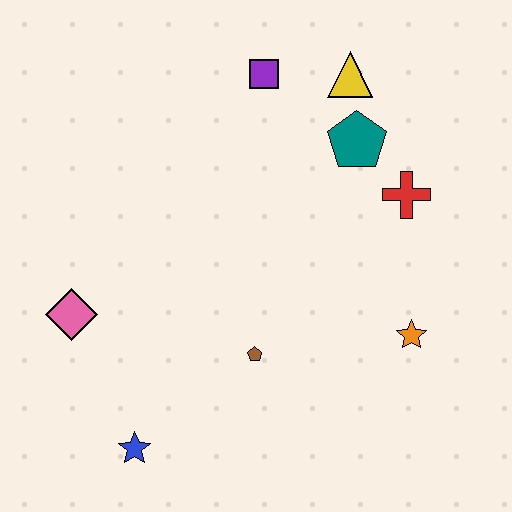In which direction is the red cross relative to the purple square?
The red cross is to the right of the purple square.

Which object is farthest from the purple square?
The blue star is farthest from the purple square.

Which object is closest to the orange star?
The red cross is closest to the orange star.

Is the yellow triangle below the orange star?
No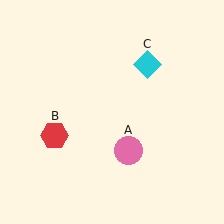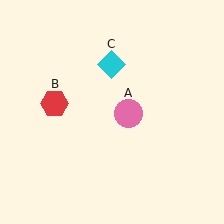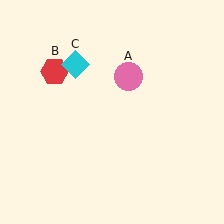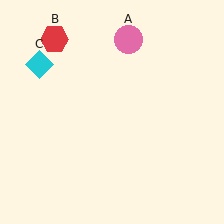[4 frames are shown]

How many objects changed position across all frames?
3 objects changed position: pink circle (object A), red hexagon (object B), cyan diamond (object C).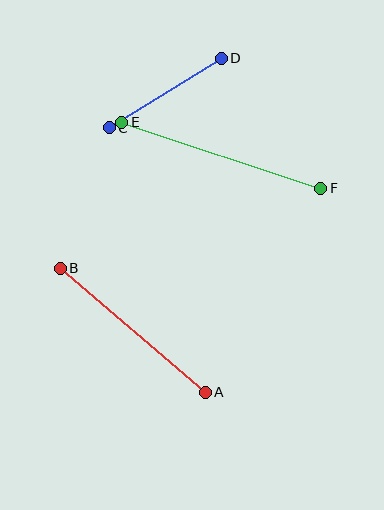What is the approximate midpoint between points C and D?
The midpoint is at approximately (165, 93) pixels.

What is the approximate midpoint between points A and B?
The midpoint is at approximately (133, 330) pixels.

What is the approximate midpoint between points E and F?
The midpoint is at approximately (221, 155) pixels.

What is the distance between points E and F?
The distance is approximately 210 pixels.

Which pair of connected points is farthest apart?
Points E and F are farthest apart.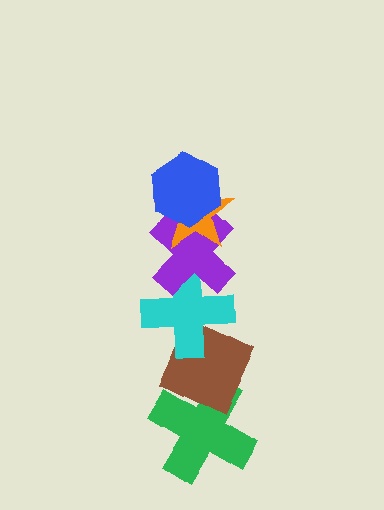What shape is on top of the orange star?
The blue hexagon is on top of the orange star.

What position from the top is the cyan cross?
The cyan cross is 4th from the top.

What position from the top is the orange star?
The orange star is 2nd from the top.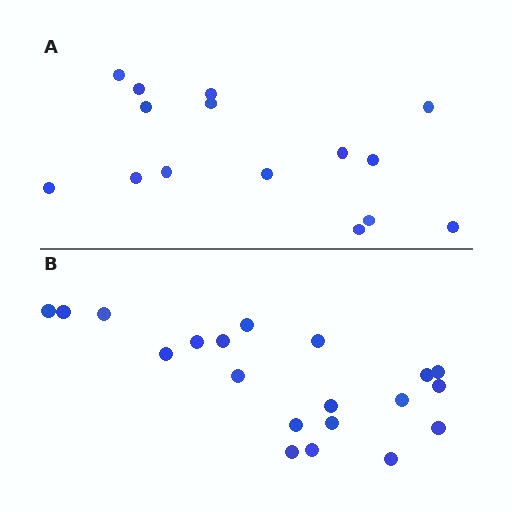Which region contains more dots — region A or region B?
Region B (the bottom region) has more dots.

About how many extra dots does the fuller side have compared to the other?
Region B has about 5 more dots than region A.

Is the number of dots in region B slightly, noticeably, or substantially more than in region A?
Region B has noticeably more, but not dramatically so. The ratio is roughly 1.3 to 1.